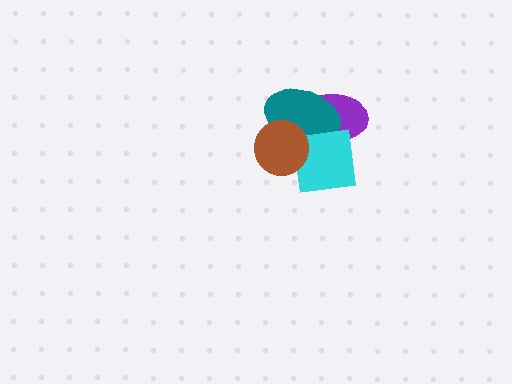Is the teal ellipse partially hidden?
Yes, it is partially covered by another shape.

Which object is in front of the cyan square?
The brown circle is in front of the cyan square.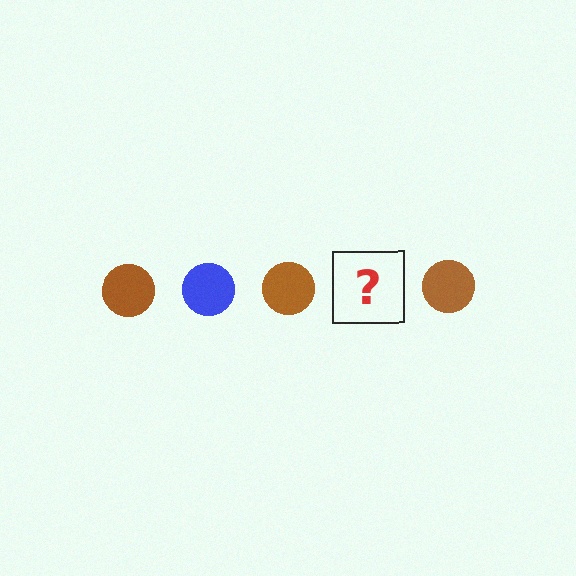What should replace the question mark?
The question mark should be replaced with a blue circle.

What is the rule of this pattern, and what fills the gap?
The rule is that the pattern cycles through brown, blue circles. The gap should be filled with a blue circle.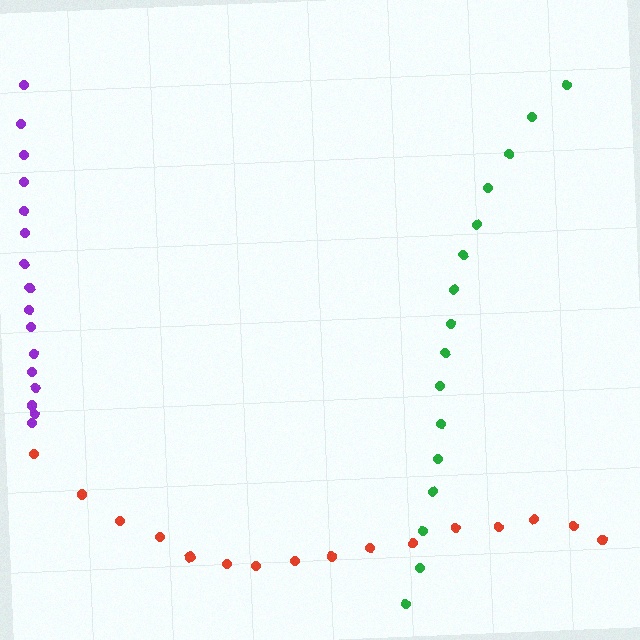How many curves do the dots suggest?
There are 3 distinct paths.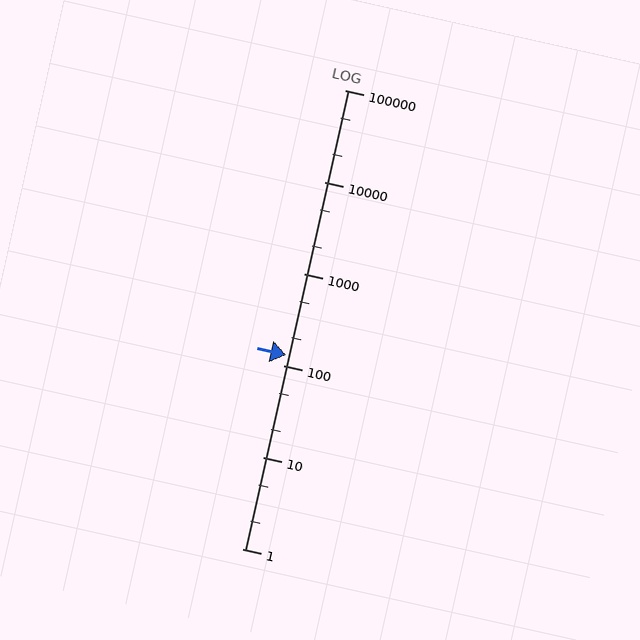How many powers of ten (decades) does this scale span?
The scale spans 5 decades, from 1 to 100000.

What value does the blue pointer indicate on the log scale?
The pointer indicates approximately 130.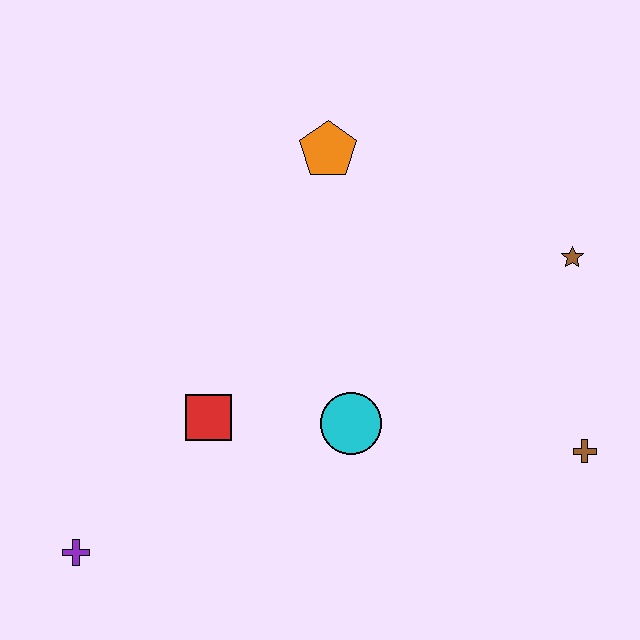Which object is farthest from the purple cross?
The brown star is farthest from the purple cross.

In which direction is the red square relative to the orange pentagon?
The red square is below the orange pentagon.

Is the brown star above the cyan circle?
Yes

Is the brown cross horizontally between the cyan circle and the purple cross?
No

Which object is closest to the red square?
The cyan circle is closest to the red square.